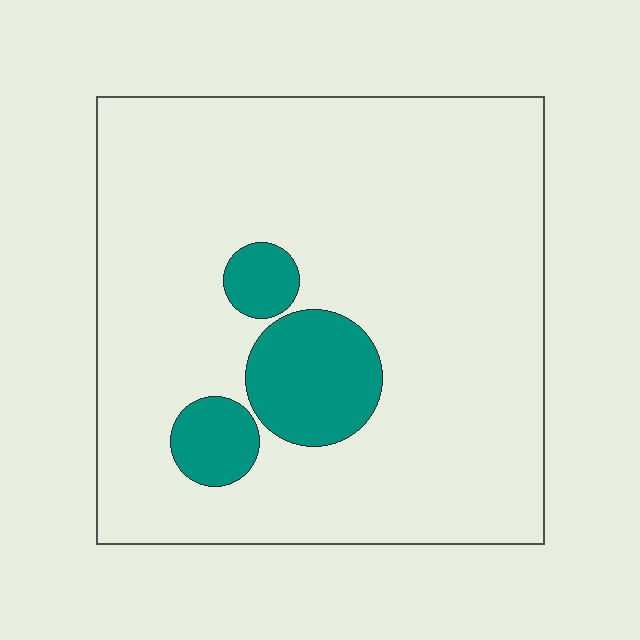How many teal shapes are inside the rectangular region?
3.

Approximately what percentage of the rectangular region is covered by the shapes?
Approximately 15%.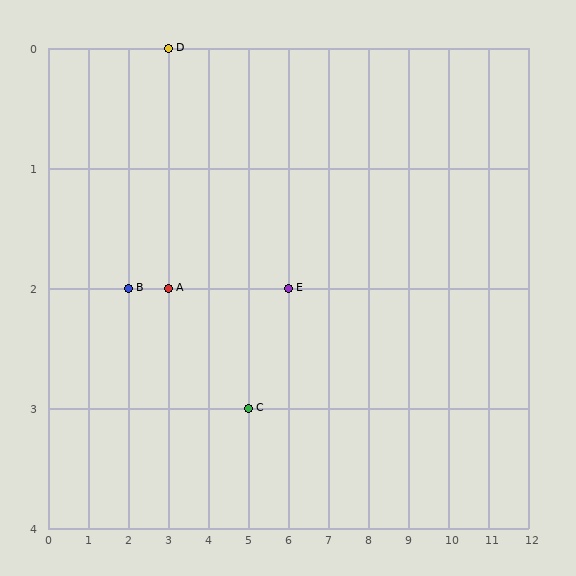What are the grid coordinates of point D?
Point D is at grid coordinates (3, 0).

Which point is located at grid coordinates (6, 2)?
Point E is at (6, 2).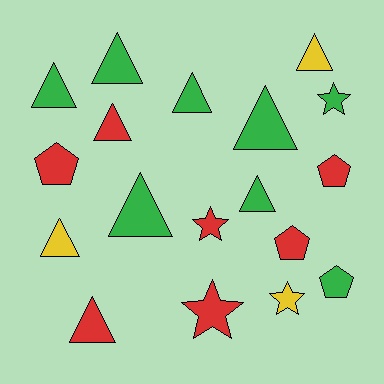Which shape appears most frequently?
Triangle, with 10 objects.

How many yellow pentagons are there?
There are no yellow pentagons.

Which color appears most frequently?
Green, with 8 objects.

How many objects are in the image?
There are 18 objects.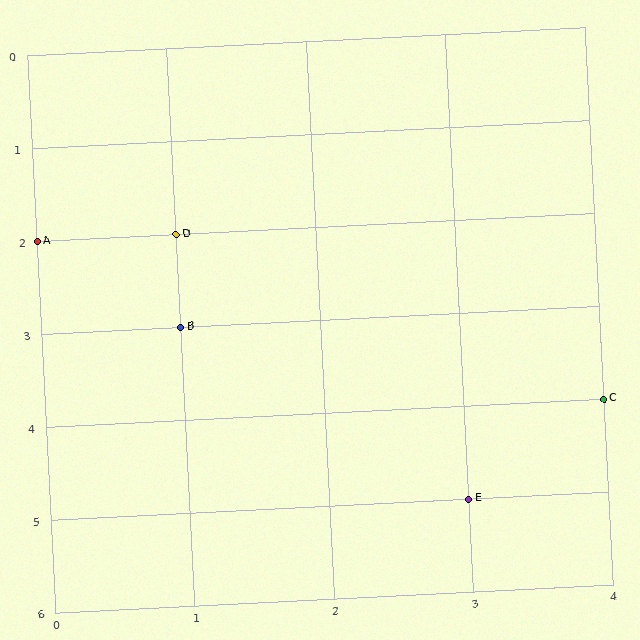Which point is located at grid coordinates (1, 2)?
Point D is at (1, 2).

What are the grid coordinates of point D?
Point D is at grid coordinates (1, 2).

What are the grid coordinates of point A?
Point A is at grid coordinates (0, 2).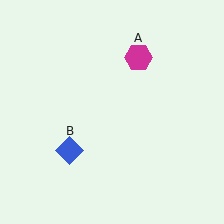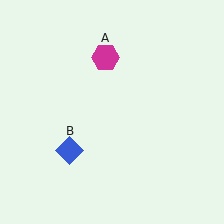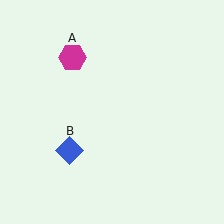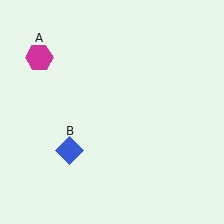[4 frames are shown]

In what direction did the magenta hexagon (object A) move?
The magenta hexagon (object A) moved left.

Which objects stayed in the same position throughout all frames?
Blue diamond (object B) remained stationary.